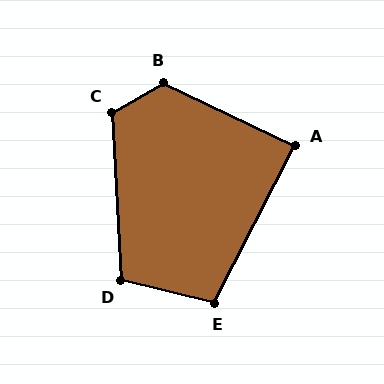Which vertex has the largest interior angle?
B, at approximately 124 degrees.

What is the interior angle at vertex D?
Approximately 107 degrees (obtuse).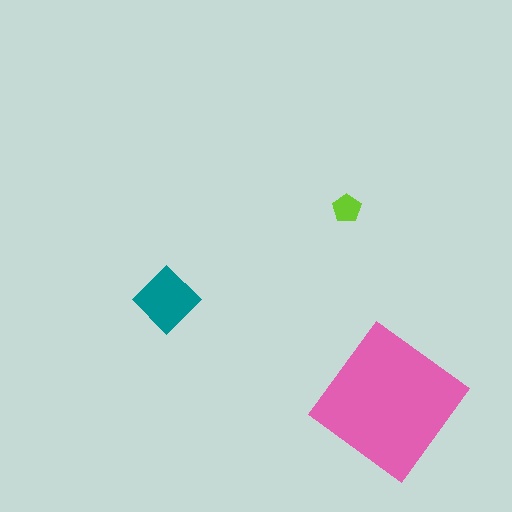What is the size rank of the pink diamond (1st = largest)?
1st.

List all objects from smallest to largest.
The lime pentagon, the teal diamond, the pink diamond.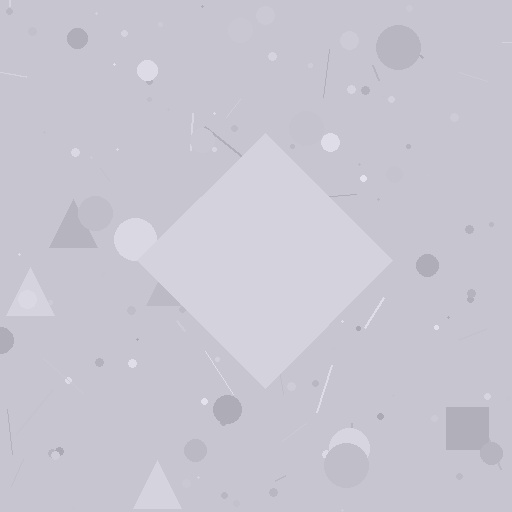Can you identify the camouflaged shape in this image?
The camouflaged shape is a diamond.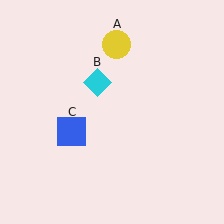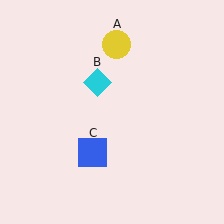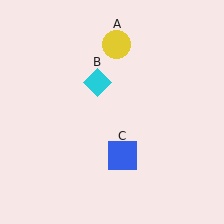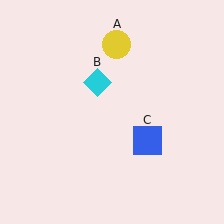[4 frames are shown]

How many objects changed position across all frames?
1 object changed position: blue square (object C).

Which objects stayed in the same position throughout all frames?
Yellow circle (object A) and cyan diamond (object B) remained stationary.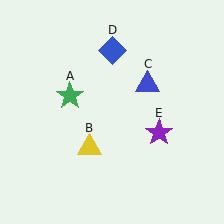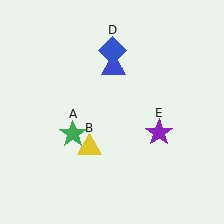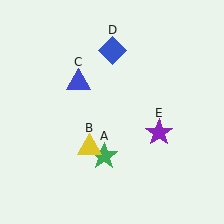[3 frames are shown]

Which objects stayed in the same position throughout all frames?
Yellow triangle (object B) and blue diamond (object D) and purple star (object E) remained stationary.